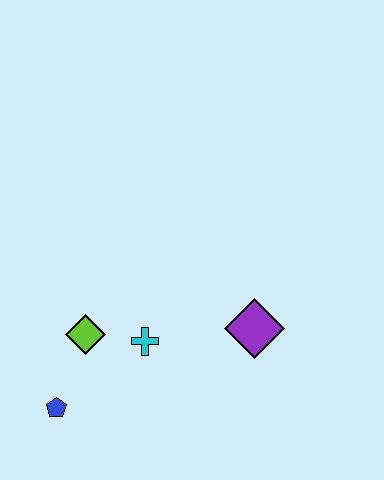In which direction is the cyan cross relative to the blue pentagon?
The cyan cross is to the right of the blue pentagon.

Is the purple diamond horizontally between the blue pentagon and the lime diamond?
No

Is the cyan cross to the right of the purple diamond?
No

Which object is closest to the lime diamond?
The cyan cross is closest to the lime diamond.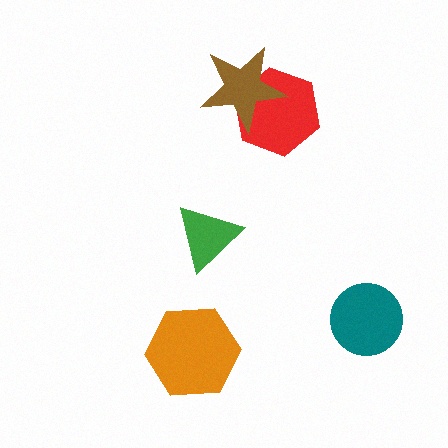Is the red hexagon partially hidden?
Yes, it is partially covered by another shape.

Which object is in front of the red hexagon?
The brown star is in front of the red hexagon.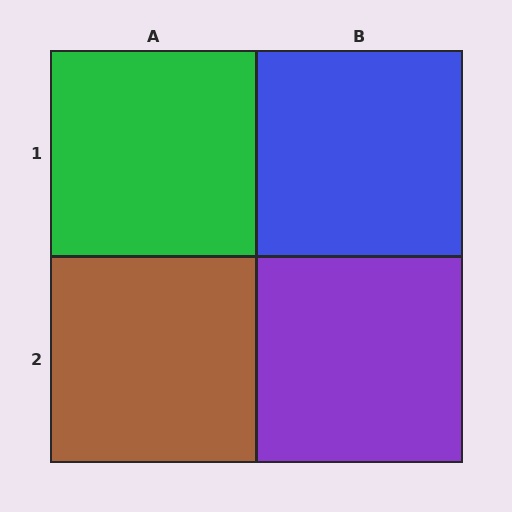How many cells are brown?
1 cell is brown.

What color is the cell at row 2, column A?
Brown.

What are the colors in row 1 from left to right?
Green, blue.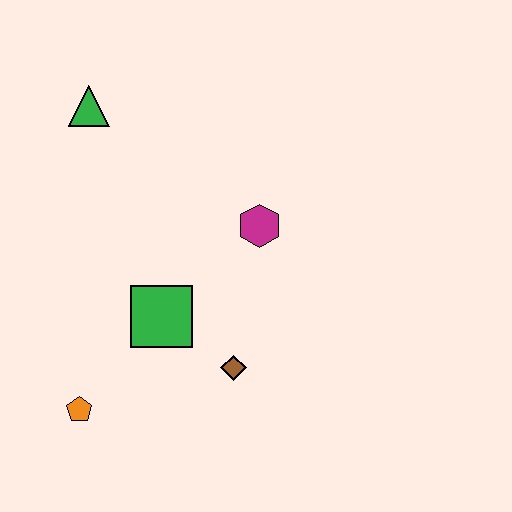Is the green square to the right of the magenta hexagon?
No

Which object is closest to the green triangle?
The magenta hexagon is closest to the green triangle.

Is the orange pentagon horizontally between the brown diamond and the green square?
No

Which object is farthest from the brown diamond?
The green triangle is farthest from the brown diamond.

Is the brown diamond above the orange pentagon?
Yes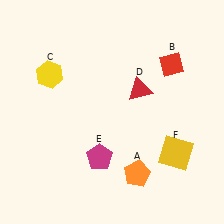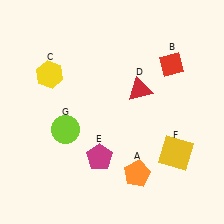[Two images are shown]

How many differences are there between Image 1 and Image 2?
There is 1 difference between the two images.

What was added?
A lime circle (G) was added in Image 2.